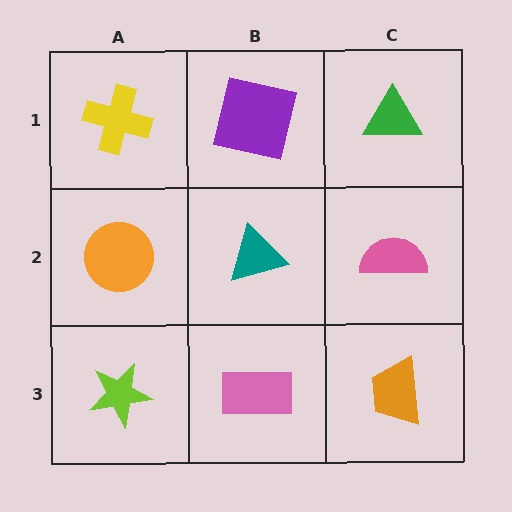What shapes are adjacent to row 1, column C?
A pink semicircle (row 2, column C), a purple square (row 1, column B).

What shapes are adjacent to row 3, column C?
A pink semicircle (row 2, column C), a pink rectangle (row 3, column B).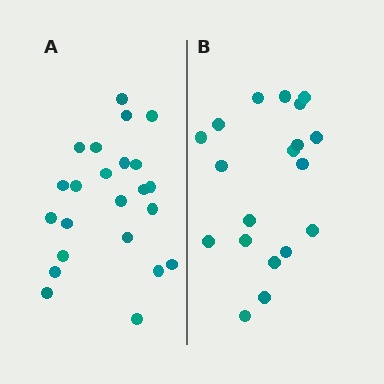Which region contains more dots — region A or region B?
Region A (the left region) has more dots.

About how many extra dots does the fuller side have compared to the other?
Region A has about 4 more dots than region B.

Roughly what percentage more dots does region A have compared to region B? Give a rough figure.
About 20% more.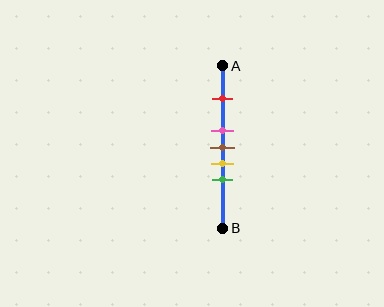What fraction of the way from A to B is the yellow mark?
The yellow mark is approximately 60% (0.6) of the way from A to B.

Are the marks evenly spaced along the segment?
No, the marks are not evenly spaced.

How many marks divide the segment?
There are 5 marks dividing the segment.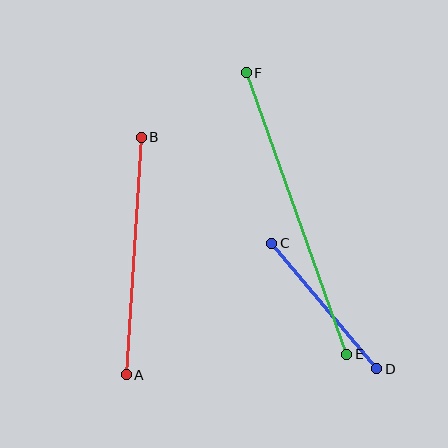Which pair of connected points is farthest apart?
Points E and F are farthest apart.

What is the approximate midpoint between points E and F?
The midpoint is at approximately (297, 214) pixels.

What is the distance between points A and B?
The distance is approximately 238 pixels.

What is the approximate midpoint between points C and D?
The midpoint is at approximately (324, 306) pixels.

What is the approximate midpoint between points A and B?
The midpoint is at approximately (134, 256) pixels.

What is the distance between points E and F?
The distance is approximately 299 pixels.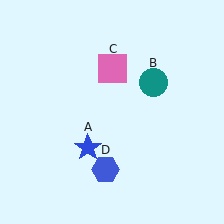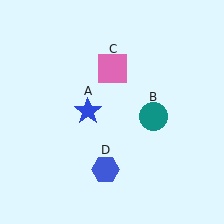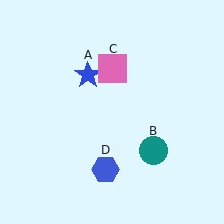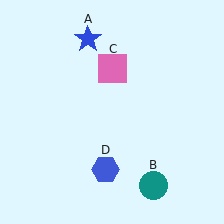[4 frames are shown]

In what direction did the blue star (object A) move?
The blue star (object A) moved up.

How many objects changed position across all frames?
2 objects changed position: blue star (object A), teal circle (object B).